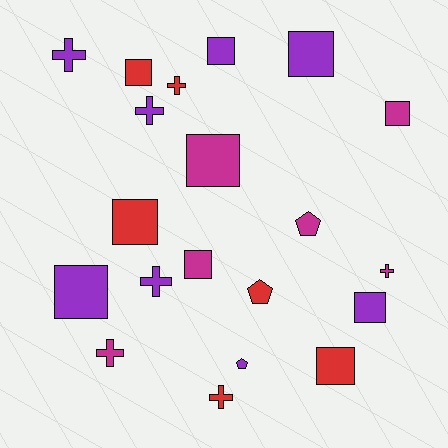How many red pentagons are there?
There is 1 red pentagon.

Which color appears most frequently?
Purple, with 8 objects.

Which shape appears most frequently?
Square, with 10 objects.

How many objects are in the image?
There are 20 objects.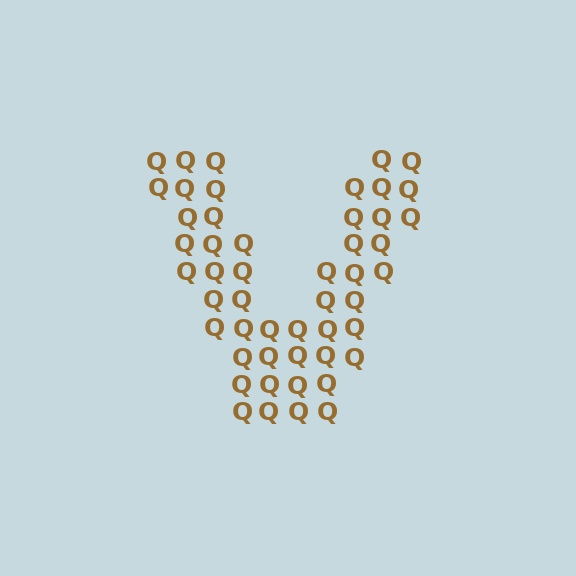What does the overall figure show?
The overall figure shows the letter V.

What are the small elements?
The small elements are letter Q's.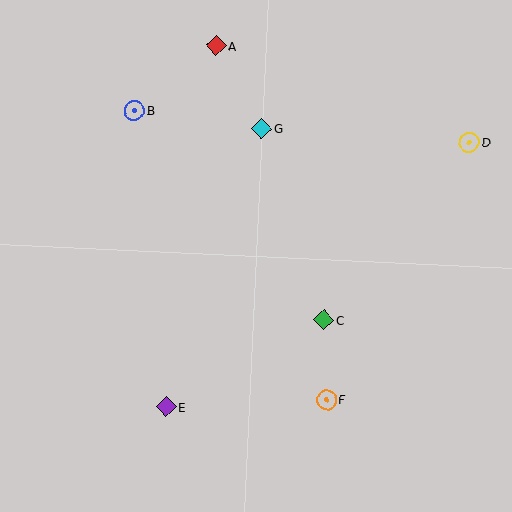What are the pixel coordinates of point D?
Point D is at (470, 142).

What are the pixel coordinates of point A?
Point A is at (216, 45).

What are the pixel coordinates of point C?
Point C is at (324, 320).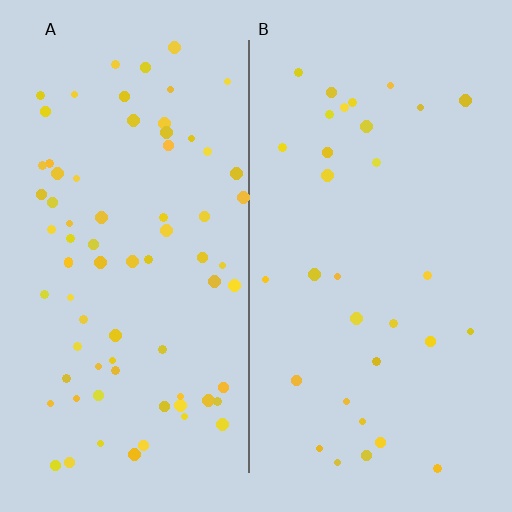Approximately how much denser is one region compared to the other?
Approximately 2.4× — region A over region B.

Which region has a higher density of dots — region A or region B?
A (the left).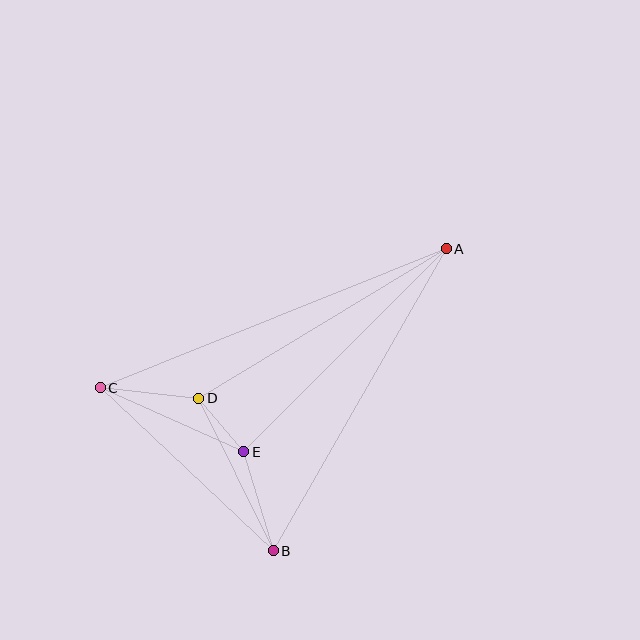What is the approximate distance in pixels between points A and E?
The distance between A and E is approximately 287 pixels.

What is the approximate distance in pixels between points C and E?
The distance between C and E is approximately 157 pixels.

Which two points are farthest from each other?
Points A and C are farthest from each other.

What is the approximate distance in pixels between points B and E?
The distance between B and E is approximately 103 pixels.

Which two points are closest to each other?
Points D and E are closest to each other.